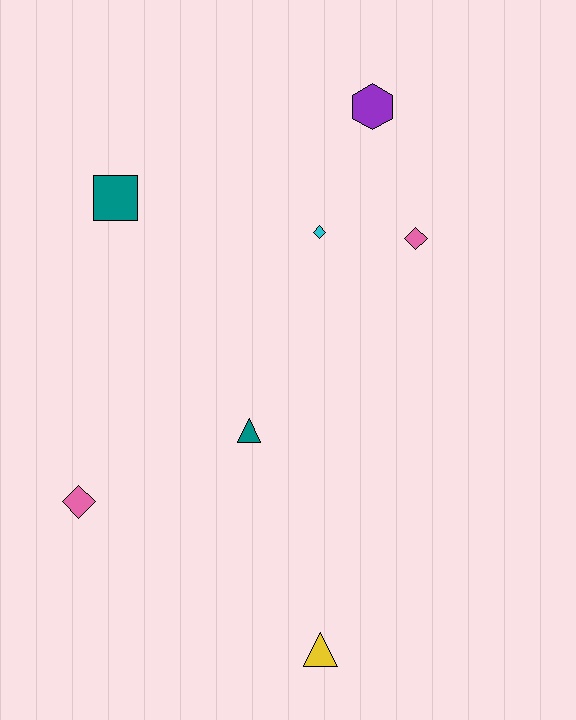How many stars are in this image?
There are no stars.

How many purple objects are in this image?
There is 1 purple object.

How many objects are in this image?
There are 7 objects.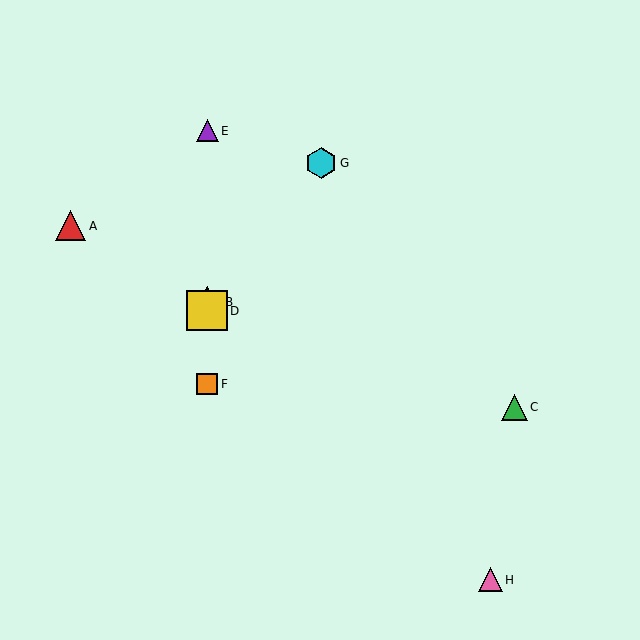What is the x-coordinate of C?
Object C is at x≈515.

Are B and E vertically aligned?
Yes, both are at x≈207.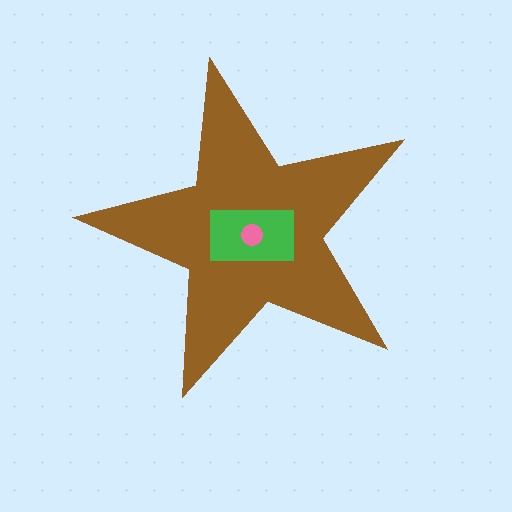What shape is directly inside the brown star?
The green rectangle.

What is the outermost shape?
The brown star.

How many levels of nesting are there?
3.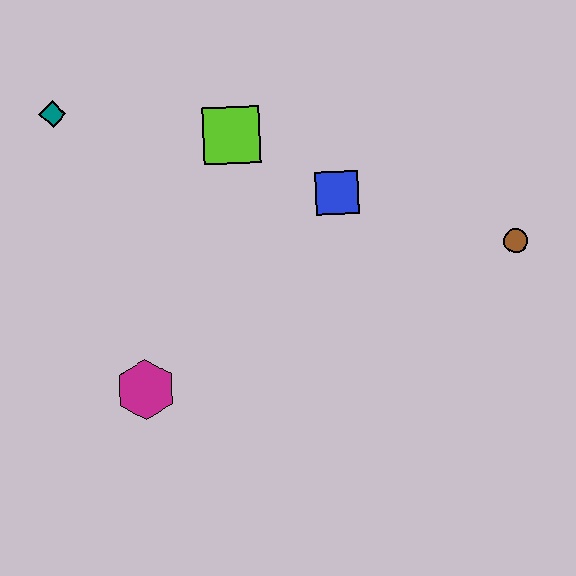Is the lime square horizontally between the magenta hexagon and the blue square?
Yes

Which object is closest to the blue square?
The lime square is closest to the blue square.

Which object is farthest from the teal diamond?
The brown circle is farthest from the teal diamond.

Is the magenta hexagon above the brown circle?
No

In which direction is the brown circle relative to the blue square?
The brown circle is to the right of the blue square.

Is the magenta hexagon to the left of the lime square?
Yes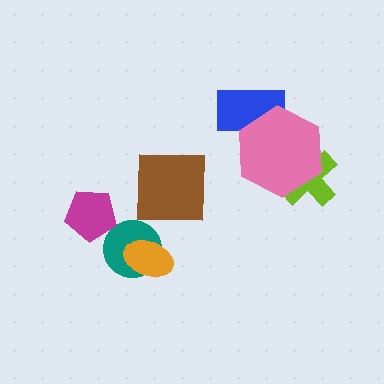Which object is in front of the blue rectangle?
The pink hexagon is in front of the blue rectangle.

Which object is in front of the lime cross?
The pink hexagon is in front of the lime cross.